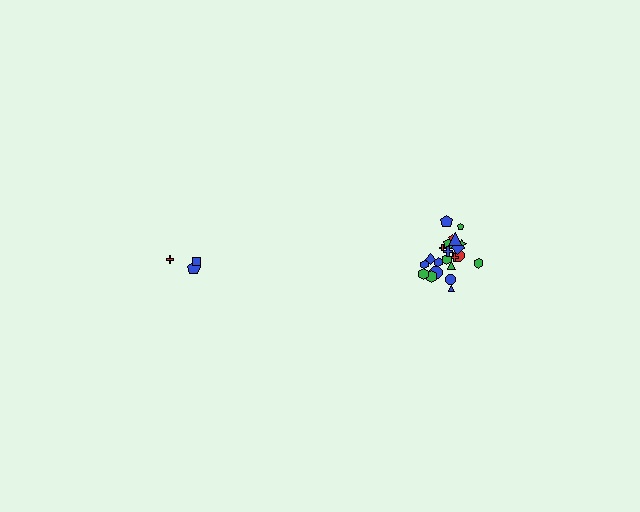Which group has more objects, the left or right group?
The right group.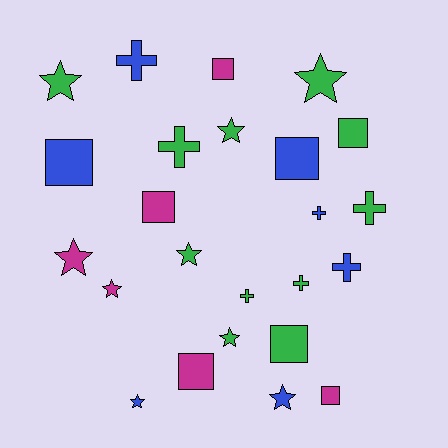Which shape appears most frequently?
Star, with 9 objects.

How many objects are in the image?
There are 24 objects.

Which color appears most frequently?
Green, with 11 objects.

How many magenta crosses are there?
There are no magenta crosses.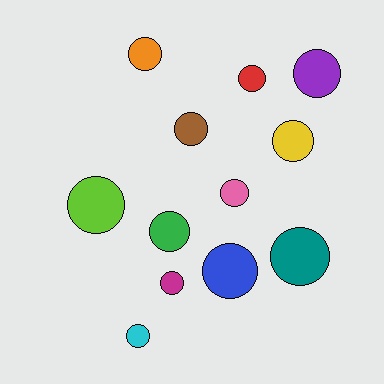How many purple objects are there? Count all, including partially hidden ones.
There is 1 purple object.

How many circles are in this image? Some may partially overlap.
There are 12 circles.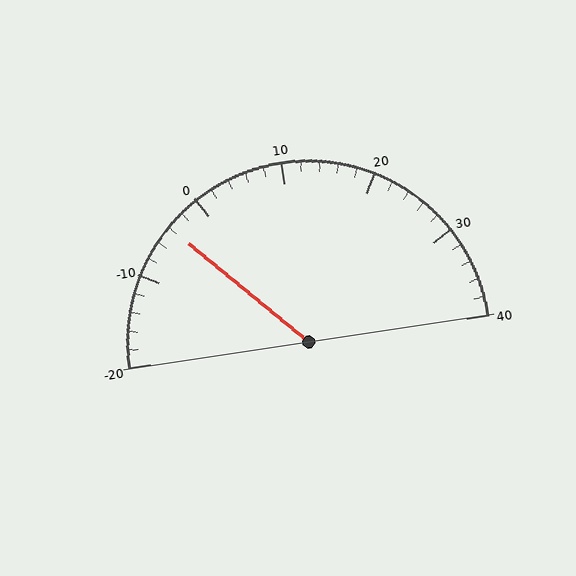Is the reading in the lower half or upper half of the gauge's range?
The reading is in the lower half of the range (-20 to 40).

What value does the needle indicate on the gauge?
The needle indicates approximately -4.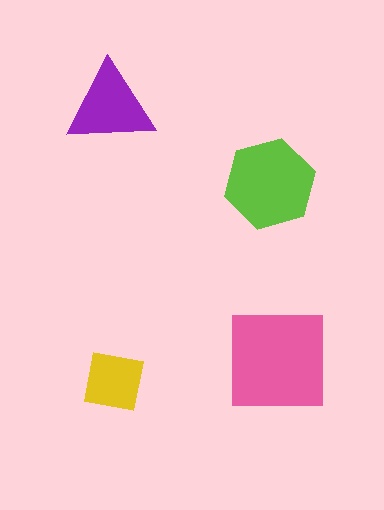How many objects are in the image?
There are 4 objects in the image.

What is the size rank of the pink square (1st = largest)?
1st.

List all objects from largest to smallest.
The pink square, the lime hexagon, the purple triangle, the yellow square.